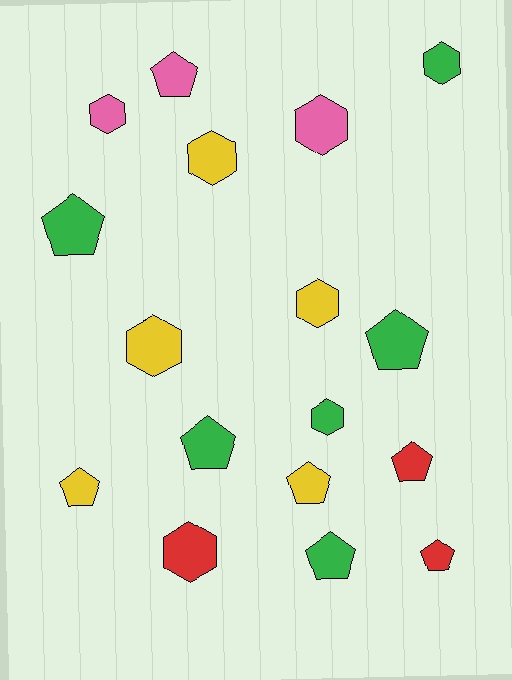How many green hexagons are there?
There are 2 green hexagons.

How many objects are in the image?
There are 17 objects.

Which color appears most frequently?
Green, with 6 objects.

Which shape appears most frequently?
Pentagon, with 9 objects.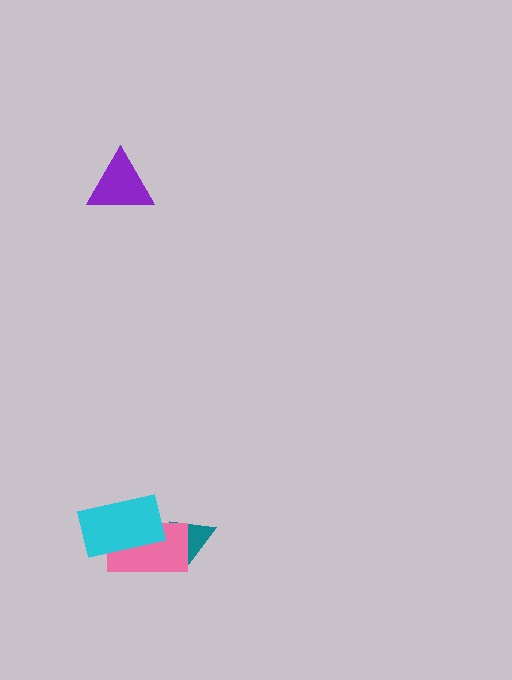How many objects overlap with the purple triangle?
0 objects overlap with the purple triangle.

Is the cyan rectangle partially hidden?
No, no other shape covers it.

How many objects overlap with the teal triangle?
1 object overlaps with the teal triangle.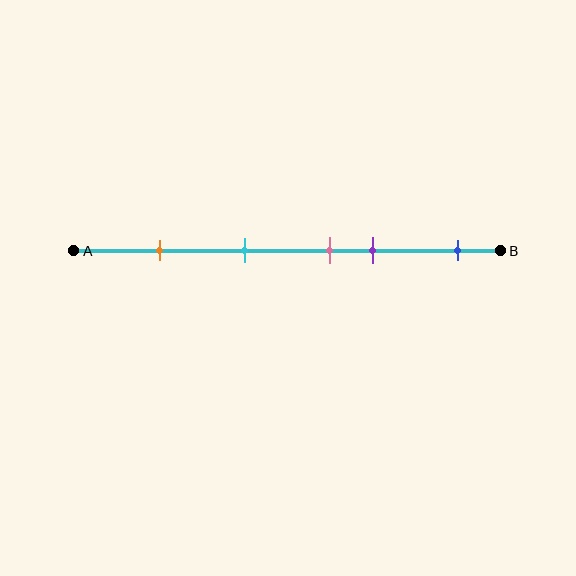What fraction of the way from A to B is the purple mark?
The purple mark is approximately 70% (0.7) of the way from A to B.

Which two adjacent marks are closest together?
The pink and purple marks are the closest adjacent pair.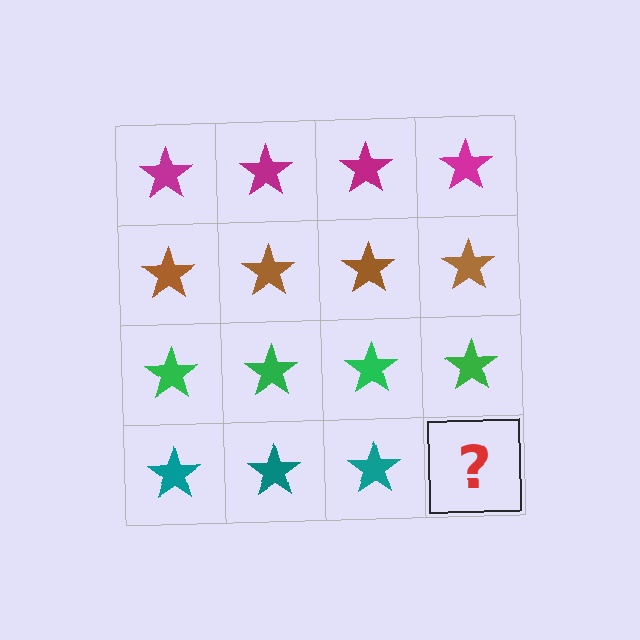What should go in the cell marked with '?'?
The missing cell should contain a teal star.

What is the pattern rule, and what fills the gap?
The rule is that each row has a consistent color. The gap should be filled with a teal star.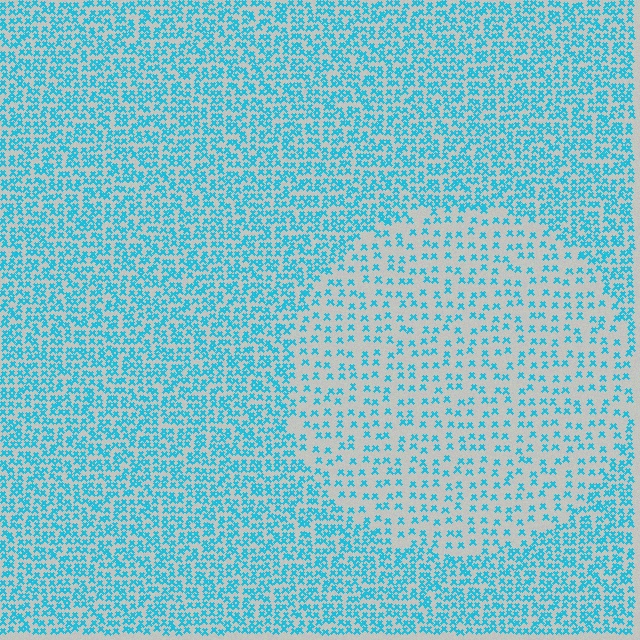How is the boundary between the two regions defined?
The boundary is defined by a change in element density (approximately 2.2x ratio). All elements are the same color, size, and shape.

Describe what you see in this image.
The image contains small cyan elements arranged at two different densities. A circle-shaped region is visible where the elements are less densely packed than the surrounding area.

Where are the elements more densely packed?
The elements are more densely packed outside the circle boundary.